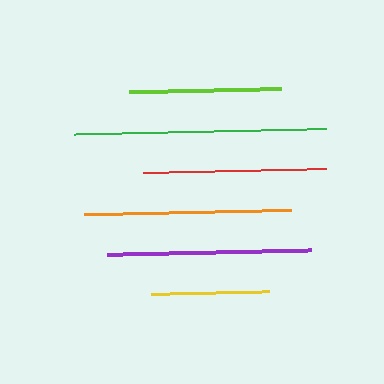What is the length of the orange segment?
The orange segment is approximately 207 pixels long.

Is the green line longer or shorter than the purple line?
The green line is longer than the purple line.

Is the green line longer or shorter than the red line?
The green line is longer than the red line.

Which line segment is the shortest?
The yellow line is the shortest at approximately 118 pixels.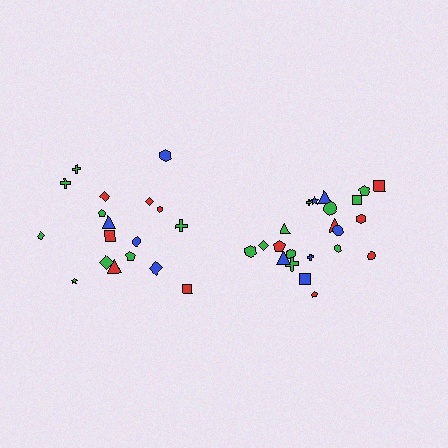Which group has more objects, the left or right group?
The right group.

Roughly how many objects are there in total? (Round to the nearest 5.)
Roughly 40 objects in total.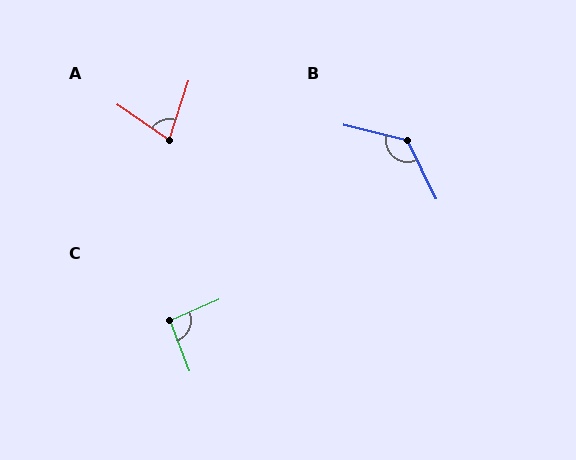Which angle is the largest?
B, at approximately 130 degrees.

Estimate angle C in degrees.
Approximately 93 degrees.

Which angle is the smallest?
A, at approximately 73 degrees.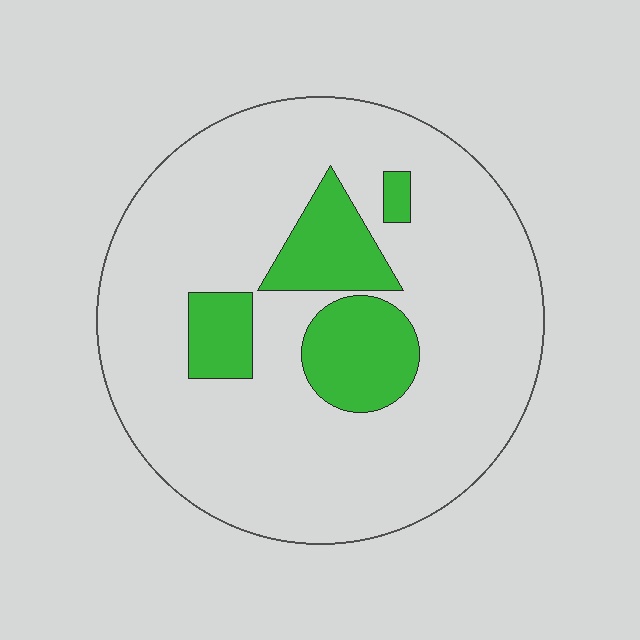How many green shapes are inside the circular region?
4.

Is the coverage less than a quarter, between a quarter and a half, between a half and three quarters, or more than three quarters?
Less than a quarter.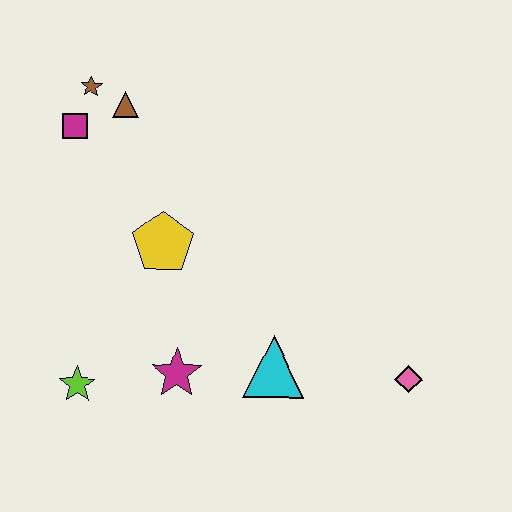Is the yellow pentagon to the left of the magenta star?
Yes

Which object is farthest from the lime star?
The pink diamond is farthest from the lime star.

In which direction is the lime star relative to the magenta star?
The lime star is to the left of the magenta star.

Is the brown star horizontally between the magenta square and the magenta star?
Yes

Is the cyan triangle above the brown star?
No